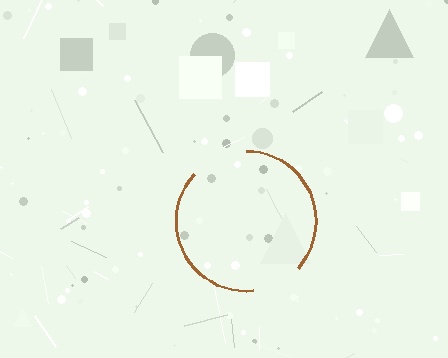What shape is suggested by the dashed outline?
The dashed outline suggests a circle.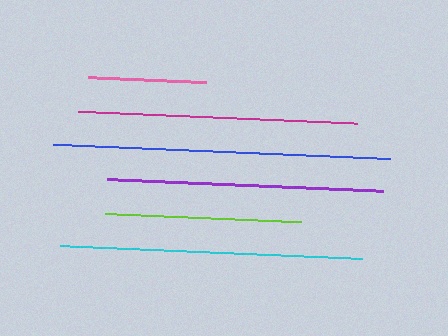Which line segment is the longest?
The blue line is the longest at approximately 336 pixels.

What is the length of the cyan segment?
The cyan segment is approximately 303 pixels long.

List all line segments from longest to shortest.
From longest to shortest: blue, cyan, magenta, purple, lime, pink.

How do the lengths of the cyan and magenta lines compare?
The cyan and magenta lines are approximately the same length.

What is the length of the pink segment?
The pink segment is approximately 118 pixels long.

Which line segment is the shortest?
The pink line is the shortest at approximately 118 pixels.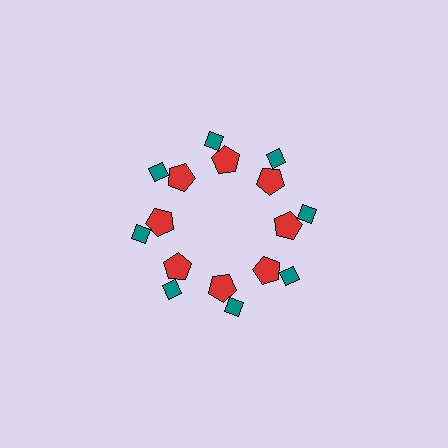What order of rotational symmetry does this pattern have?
This pattern has 8-fold rotational symmetry.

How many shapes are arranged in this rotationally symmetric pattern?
There are 16 shapes, arranged in 8 groups of 2.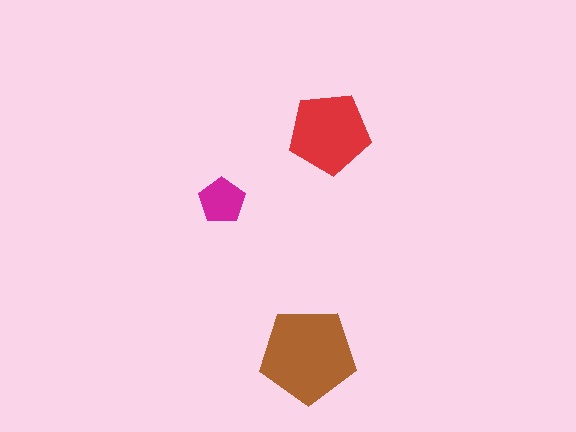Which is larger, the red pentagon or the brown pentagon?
The brown one.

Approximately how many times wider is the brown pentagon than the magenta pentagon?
About 2 times wider.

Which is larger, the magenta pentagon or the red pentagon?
The red one.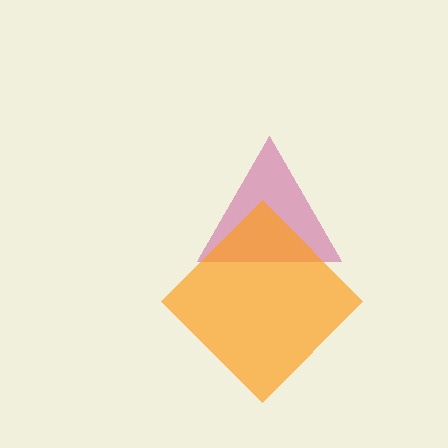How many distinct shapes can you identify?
There are 2 distinct shapes: a magenta triangle, an orange diamond.